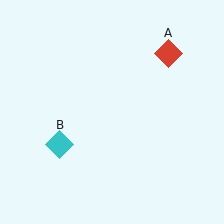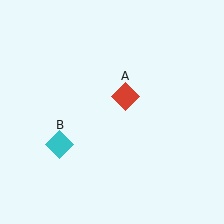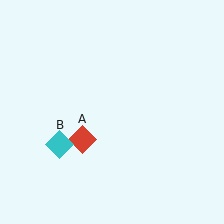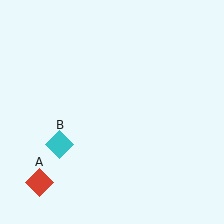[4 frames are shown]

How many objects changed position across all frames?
1 object changed position: red diamond (object A).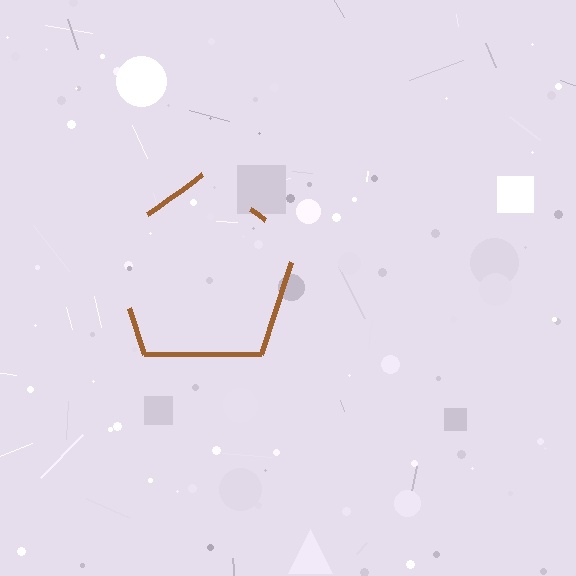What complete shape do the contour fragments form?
The contour fragments form a pentagon.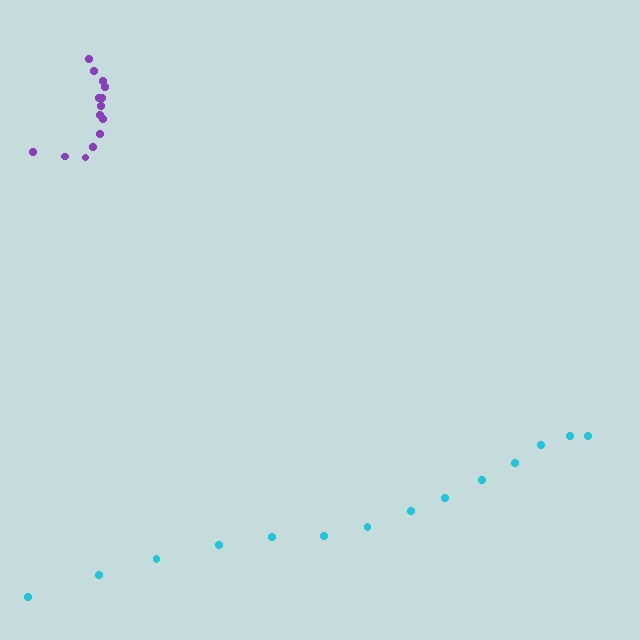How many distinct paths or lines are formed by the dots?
There are 2 distinct paths.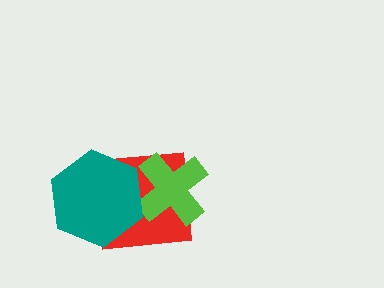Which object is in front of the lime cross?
The teal hexagon is in front of the lime cross.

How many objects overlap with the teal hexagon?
2 objects overlap with the teal hexagon.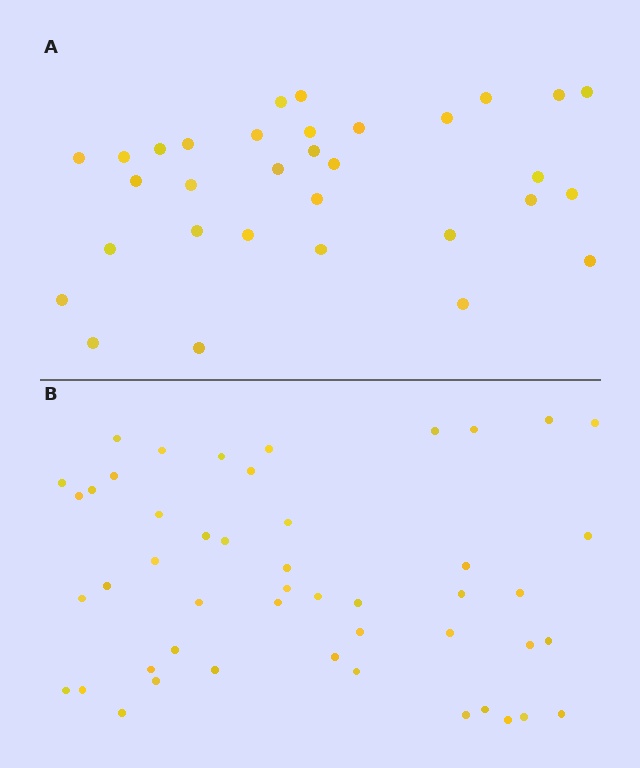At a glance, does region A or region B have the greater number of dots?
Region B (the bottom region) has more dots.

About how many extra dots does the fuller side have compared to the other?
Region B has approximately 15 more dots than region A.